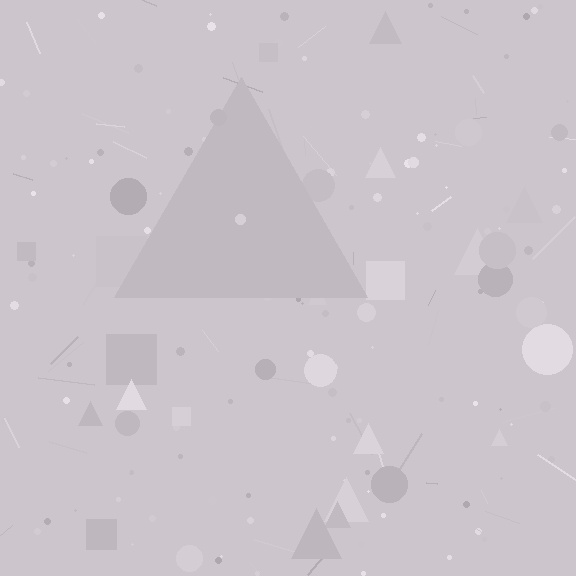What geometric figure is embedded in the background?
A triangle is embedded in the background.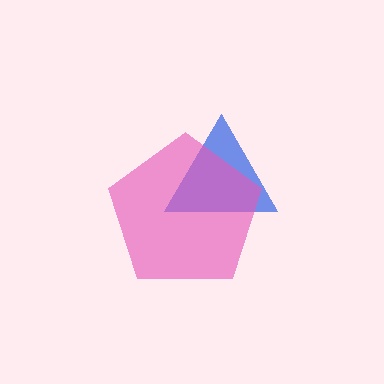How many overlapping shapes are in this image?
There are 2 overlapping shapes in the image.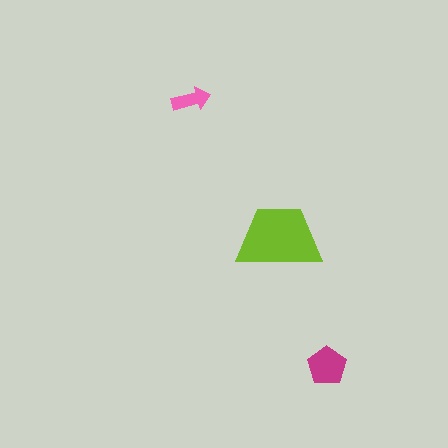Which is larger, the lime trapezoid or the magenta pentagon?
The lime trapezoid.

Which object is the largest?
The lime trapezoid.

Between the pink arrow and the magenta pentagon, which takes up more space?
The magenta pentagon.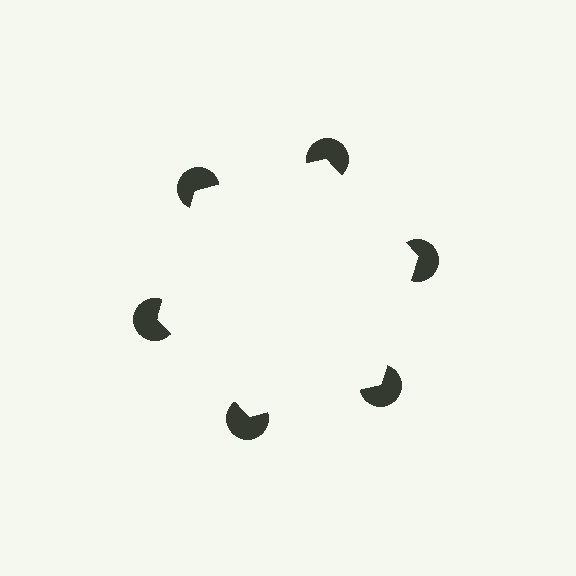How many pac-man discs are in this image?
There are 6 — one at each vertex of the illusory hexagon.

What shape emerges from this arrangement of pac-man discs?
An illusory hexagon — its edges are inferred from the aligned wedge cuts in the pac-man discs, not physically drawn.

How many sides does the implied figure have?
6 sides.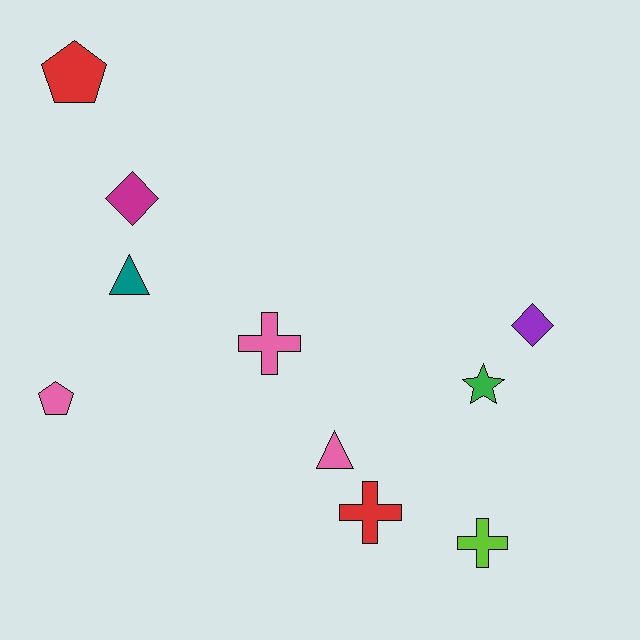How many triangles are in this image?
There are 2 triangles.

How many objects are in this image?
There are 10 objects.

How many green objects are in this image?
There is 1 green object.